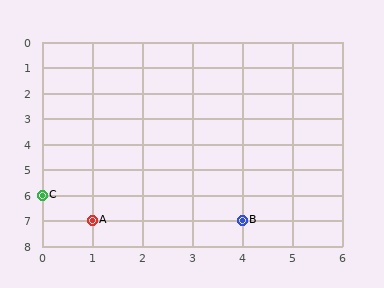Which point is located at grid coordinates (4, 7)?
Point B is at (4, 7).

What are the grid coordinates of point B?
Point B is at grid coordinates (4, 7).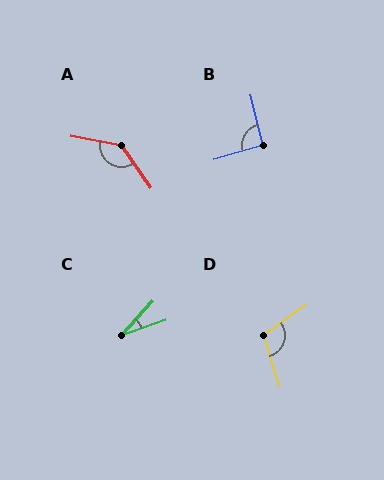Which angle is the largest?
A, at approximately 136 degrees.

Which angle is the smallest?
C, at approximately 28 degrees.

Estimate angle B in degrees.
Approximately 92 degrees.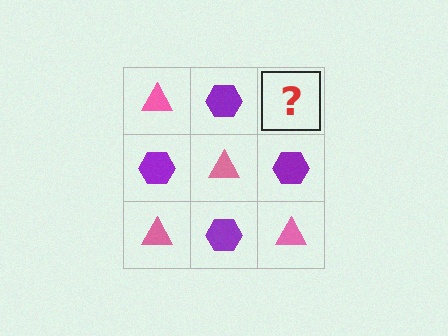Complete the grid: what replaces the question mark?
The question mark should be replaced with a pink triangle.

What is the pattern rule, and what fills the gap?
The rule is that it alternates pink triangle and purple hexagon in a checkerboard pattern. The gap should be filled with a pink triangle.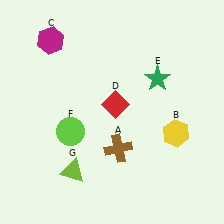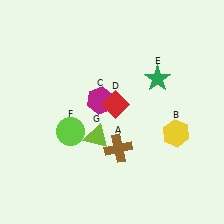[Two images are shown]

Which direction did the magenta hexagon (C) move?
The magenta hexagon (C) moved down.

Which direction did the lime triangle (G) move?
The lime triangle (G) moved up.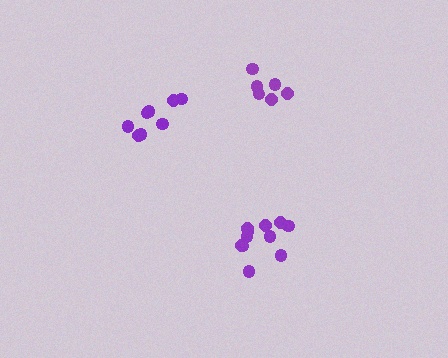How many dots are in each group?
Group 1: 8 dots, Group 2: 11 dots, Group 3: 6 dots (25 total).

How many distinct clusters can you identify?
There are 3 distinct clusters.